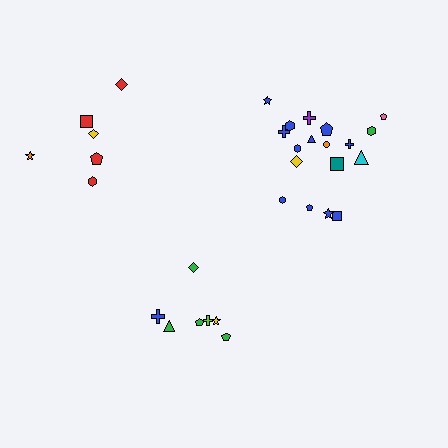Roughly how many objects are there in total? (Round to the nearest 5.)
Roughly 30 objects in total.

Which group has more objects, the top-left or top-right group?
The top-right group.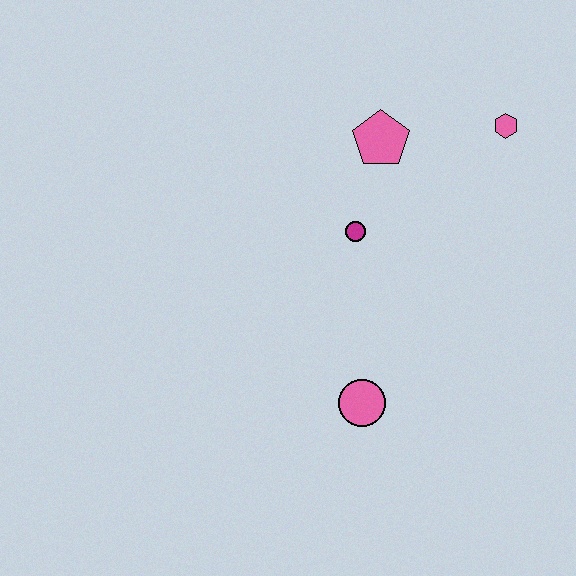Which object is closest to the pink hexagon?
The pink pentagon is closest to the pink hexagon.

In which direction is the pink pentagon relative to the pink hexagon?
The pink pentagon is to the left of the pink hexagon.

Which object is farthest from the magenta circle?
The pink hexagon is farthest from the magenta circle.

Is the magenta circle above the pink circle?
Yes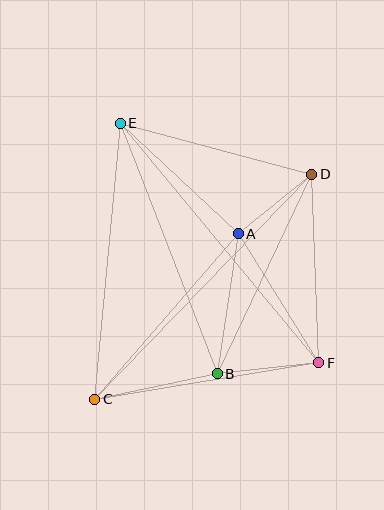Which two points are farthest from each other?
Points C and D are farthest from each other.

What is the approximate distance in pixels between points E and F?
The distance between E and F is approximately 311 pixels.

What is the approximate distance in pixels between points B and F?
The distance between B and F is approximately 102 pixels.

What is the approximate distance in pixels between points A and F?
The distance between A and F is approximately 152 pixels.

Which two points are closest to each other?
Points A and D are closest to each other.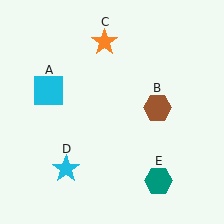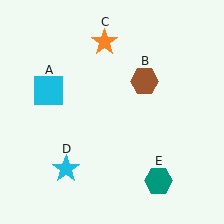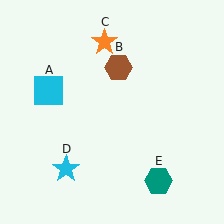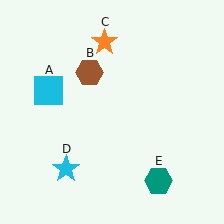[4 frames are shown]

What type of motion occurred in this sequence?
The brown hexagon (object B) rotated counterclockwise around the center of the scene.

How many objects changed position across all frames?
1 object changed position: brown hexagon (object B).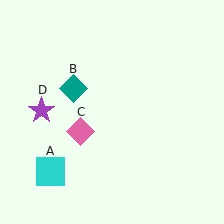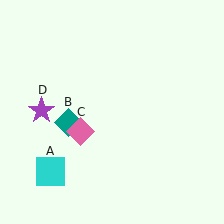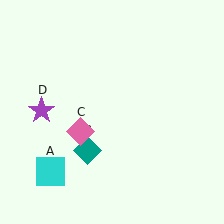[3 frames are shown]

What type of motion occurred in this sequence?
The teal diamond (object B) rotated counterclockwise around the center of the scene.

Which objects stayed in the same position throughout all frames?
Cyan square (object A) and pink diamond (object C) and purple star (object D) remained stationary.